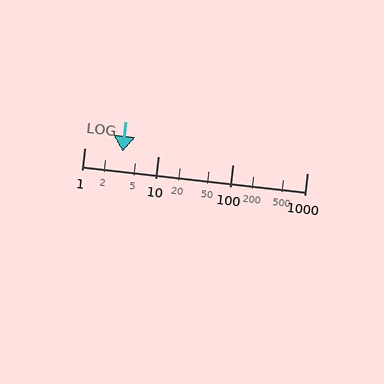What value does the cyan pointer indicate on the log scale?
The pointer indicates approximately 3.3.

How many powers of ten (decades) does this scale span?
The scale spans 3 decades, from 1 to 1000.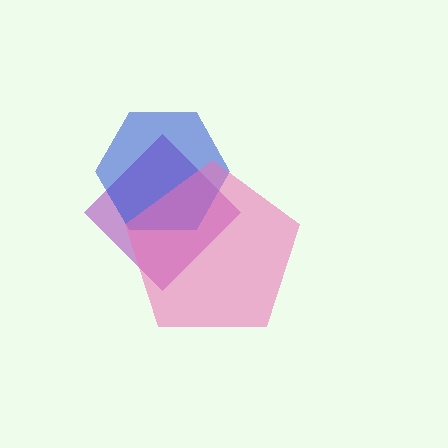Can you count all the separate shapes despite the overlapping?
Yes, there are 3 separate shapes.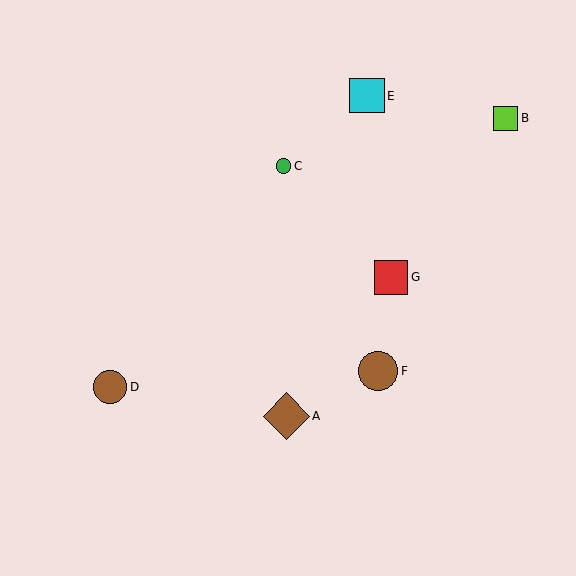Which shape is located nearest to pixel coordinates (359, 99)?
The cyan square (labeled E) at (367, 96) is nearest to that location.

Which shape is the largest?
The brown diamond (labeled A) is the largest.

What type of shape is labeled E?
Shape E is a cyan square.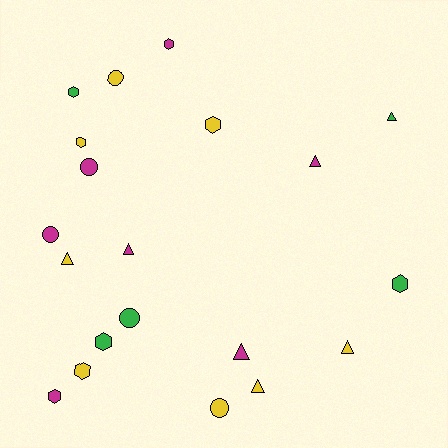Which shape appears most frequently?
Hexagon, with 8 objects.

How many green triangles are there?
There is 1 green triangle.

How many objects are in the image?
There are 20 objects.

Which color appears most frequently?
Yellow, with 8 objects.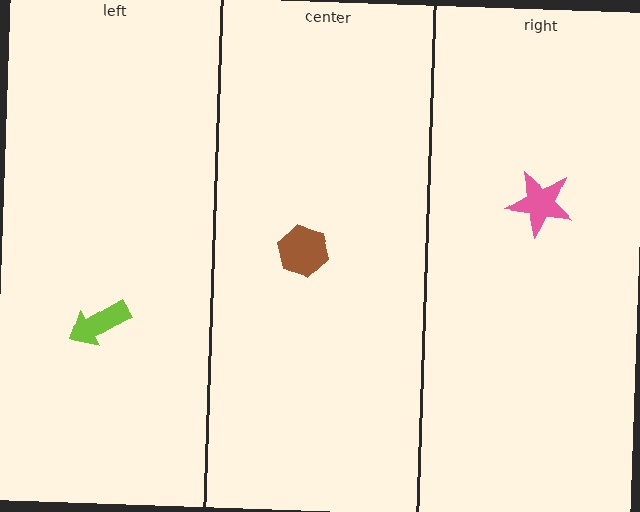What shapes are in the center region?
The brown hexagon.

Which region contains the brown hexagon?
The center region.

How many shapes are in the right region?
1.